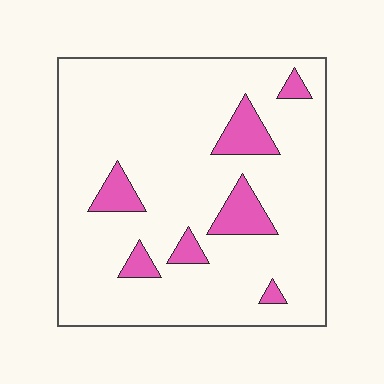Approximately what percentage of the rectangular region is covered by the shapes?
Approximately 10%.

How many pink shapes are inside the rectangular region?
7.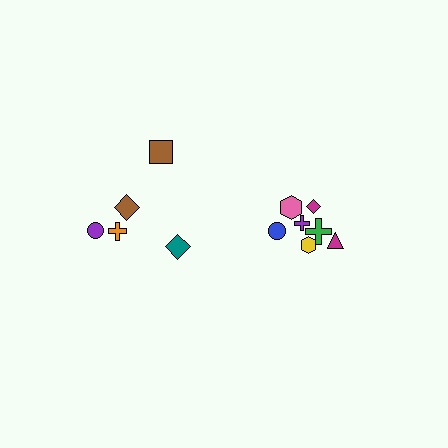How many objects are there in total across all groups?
There are 12 objects.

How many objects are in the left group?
There are 5 objects.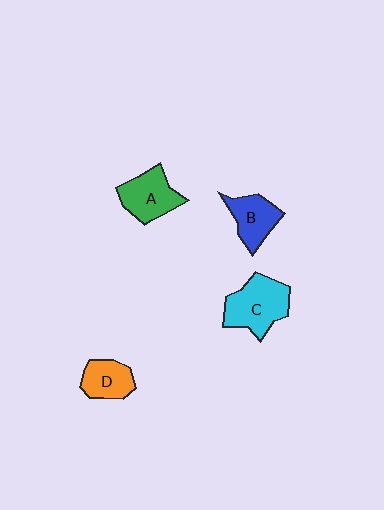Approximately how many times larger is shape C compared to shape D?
Approximately 1.6 times.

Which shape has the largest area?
Shape C (cyan).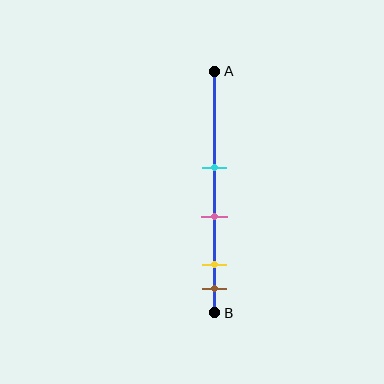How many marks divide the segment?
There are 4 marks dividing the segment.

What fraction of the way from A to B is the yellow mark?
The yellow mark is approximately 80% (0.8) of the way from A to B.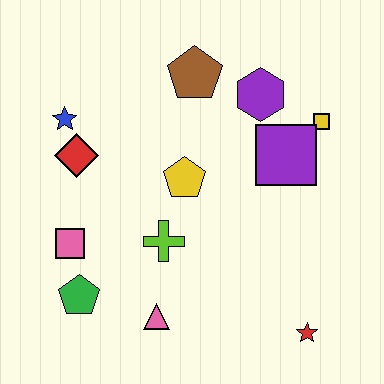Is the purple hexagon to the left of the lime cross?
No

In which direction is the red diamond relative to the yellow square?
The red diamond is to the left of the yellow square.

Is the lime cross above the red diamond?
No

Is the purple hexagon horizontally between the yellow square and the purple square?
No